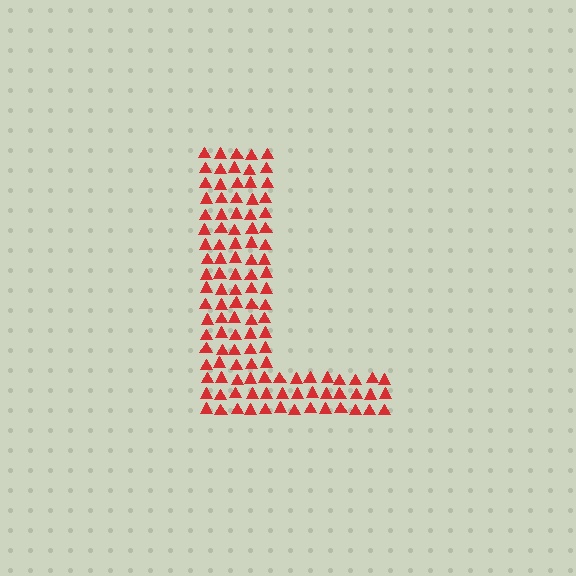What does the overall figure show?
The overall figure shows the letter L.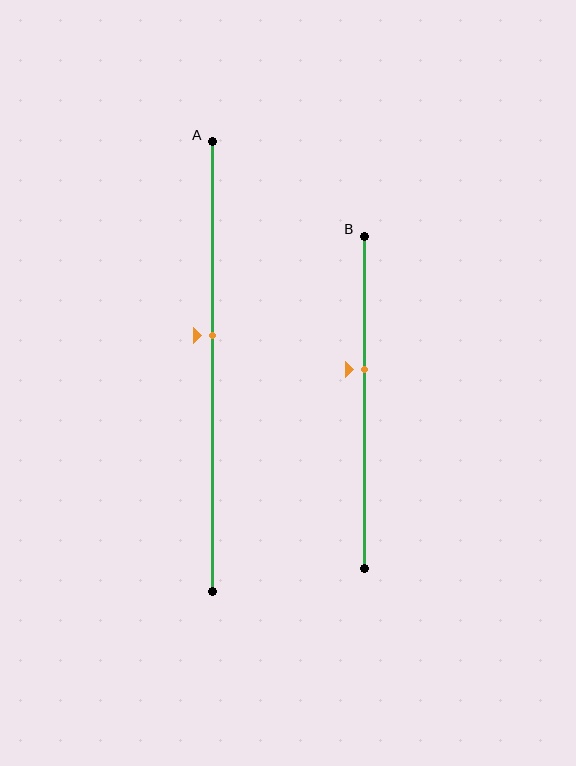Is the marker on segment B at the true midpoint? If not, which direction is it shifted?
No, the marker on segment B is shifted upward by about 10% of the segment length.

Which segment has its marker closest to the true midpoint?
Segment A has its marker closest to the true midpoint.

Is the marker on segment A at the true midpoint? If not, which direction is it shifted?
No, the marker on segment A is shifted upward by about 7% of the segment length.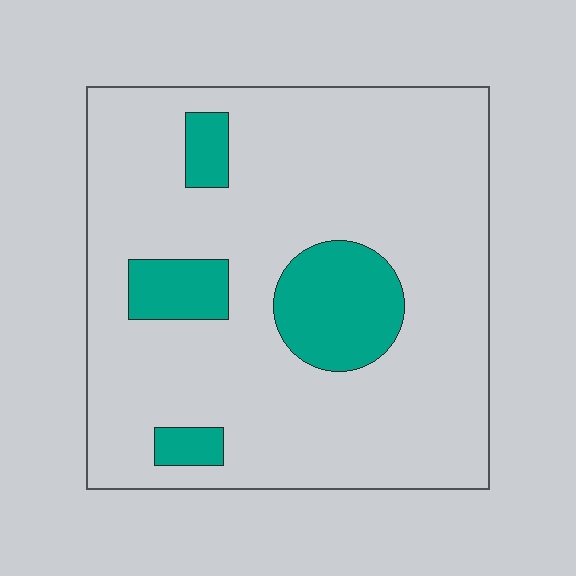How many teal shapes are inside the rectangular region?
4.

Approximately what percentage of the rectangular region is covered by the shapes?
Approximately 15%.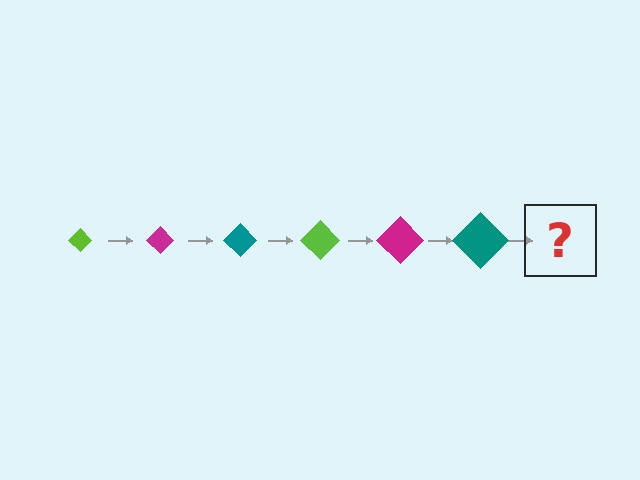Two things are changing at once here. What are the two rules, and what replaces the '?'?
The two rules are that the diamond grows larger each step and the color cycles through lime, magenta, and teal. The '?' should be a lime diamond, larger than the previous one.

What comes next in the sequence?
The next element should be a lime diamond, larger than the previous one.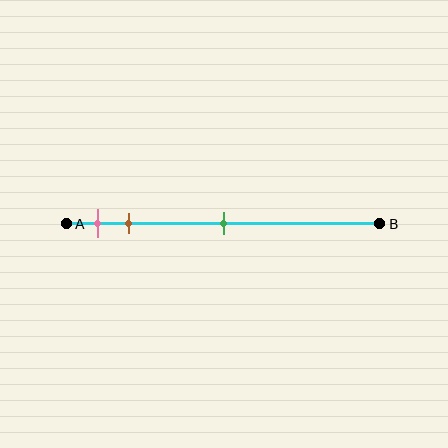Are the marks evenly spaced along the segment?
No, the marks are not evenly spaced.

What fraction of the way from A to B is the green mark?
The green mark is approximately 50% (0.5) of the way from A to B.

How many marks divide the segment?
There are 3 marks dividing the segment.